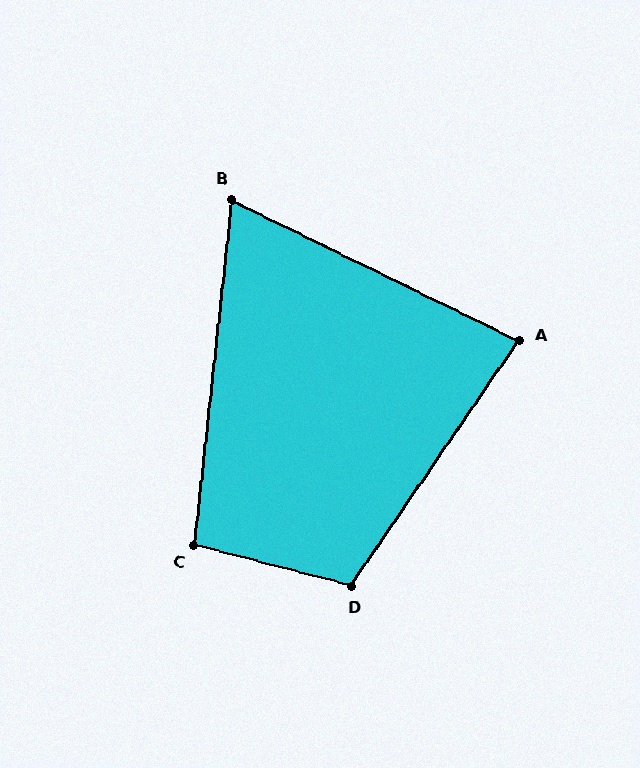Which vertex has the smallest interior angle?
B, at approximately 70 degrees.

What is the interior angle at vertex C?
Approximately 98 degrees (obtuse).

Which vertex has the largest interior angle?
D, at approximately 110 degrees.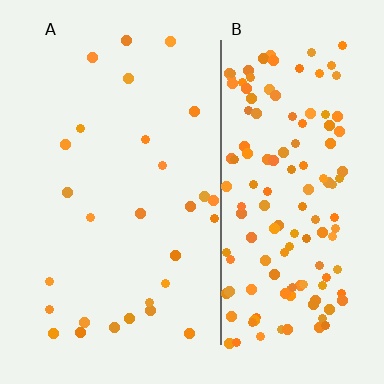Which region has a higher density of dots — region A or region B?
B (the right).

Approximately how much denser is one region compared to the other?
Approximately 5.3× — region B over region A.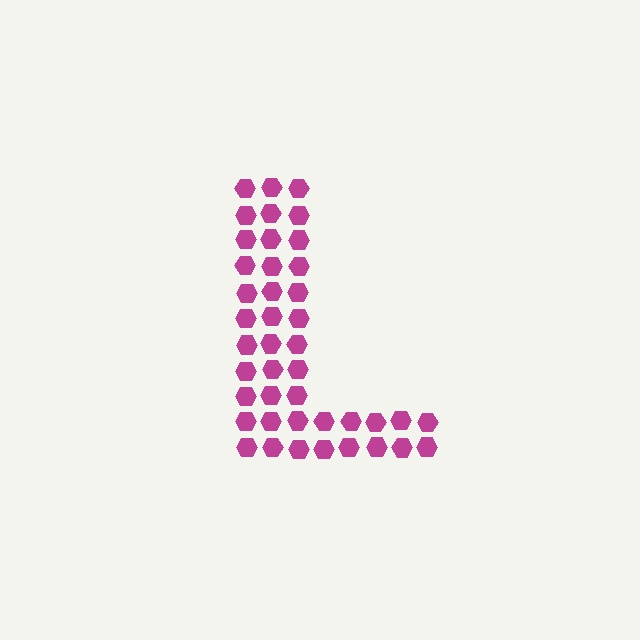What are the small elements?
The small elements are hexagons.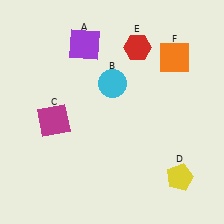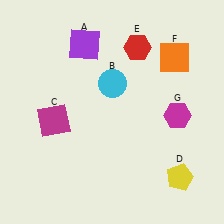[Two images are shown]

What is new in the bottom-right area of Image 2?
A magenta hexagon (G) was added in the bottom-right area of Image 2.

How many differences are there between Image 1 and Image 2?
There is 1 difference between the two images.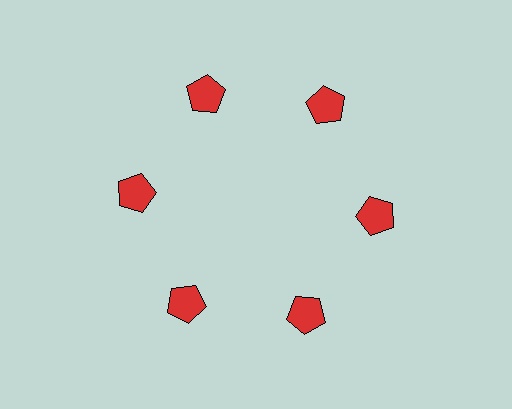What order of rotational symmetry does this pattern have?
This pattern has 6-fold rotational symmetry.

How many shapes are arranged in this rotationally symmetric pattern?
There are 6 shapes, arranged in 6 groups of 1.